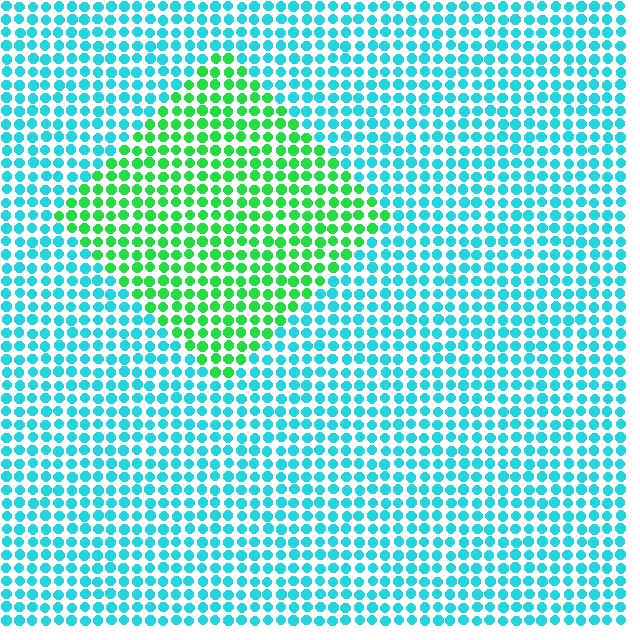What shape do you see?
I see a diamond.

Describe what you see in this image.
The image is filled with small cyan elements in a uniform arrangement. A diamond-shaped region is visible where the elements are tinted to a slightly different hue, forming a subtle color boundary.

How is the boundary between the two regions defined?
The boundary is defined purely by a slight shift in hue (about 53 degrees). Spacing, size, and orientation are identical on both sides.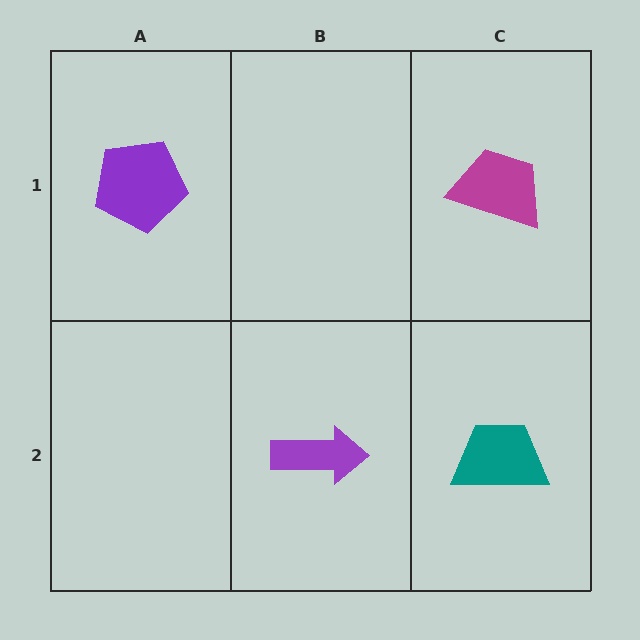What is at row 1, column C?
A magenta trapezoid.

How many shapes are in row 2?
2 shapes.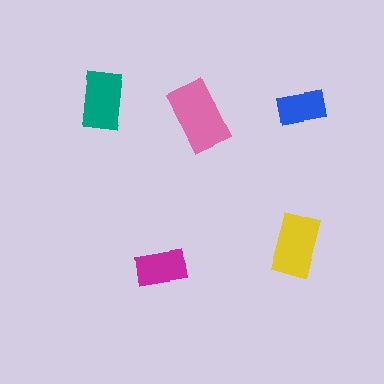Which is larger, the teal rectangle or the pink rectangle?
The pink one.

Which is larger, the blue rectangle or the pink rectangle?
The pink one.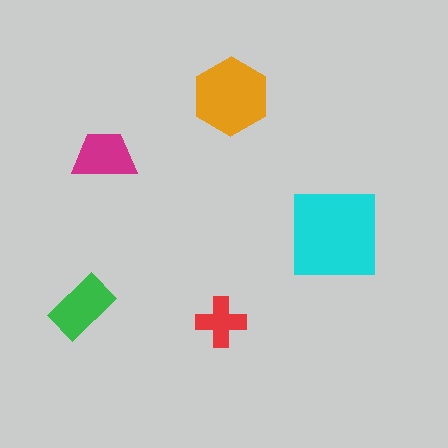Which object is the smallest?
The red cross.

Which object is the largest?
The cyan square.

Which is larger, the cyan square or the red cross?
The cyan square.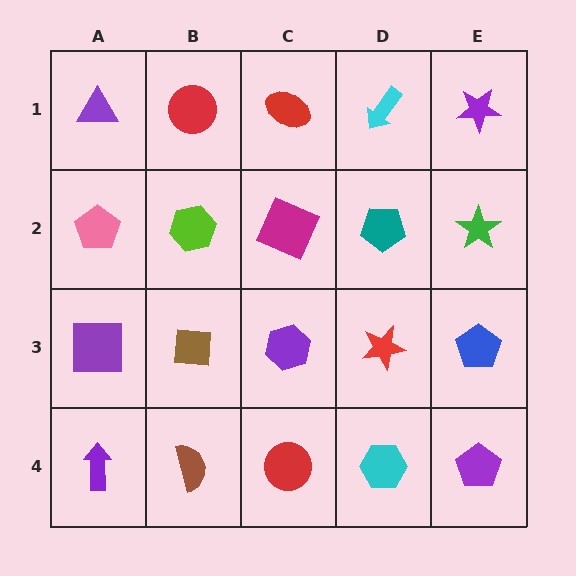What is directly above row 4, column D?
A red star.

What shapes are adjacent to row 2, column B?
A red circle (row 1, column B), a brown square (row 3, column B), a pink pentagon (row 2, column A), a magenta square (row 2, column C).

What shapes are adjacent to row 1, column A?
A pink pentagon (row 2, column A), a red circle (row 1, column B).